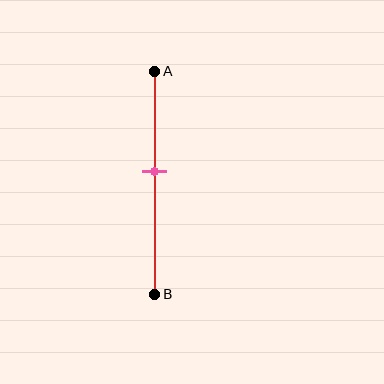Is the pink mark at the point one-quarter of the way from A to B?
No, the mark is at about 45% from A, not at the 25% one-quarter point.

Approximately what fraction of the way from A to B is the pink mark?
The pink mark is approximately 45% of the way from A to B.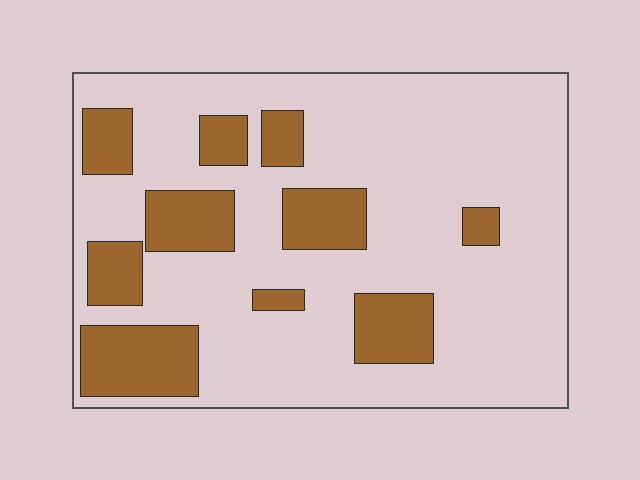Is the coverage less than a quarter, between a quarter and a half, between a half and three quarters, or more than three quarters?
Less than a quarter.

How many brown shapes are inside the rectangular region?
10.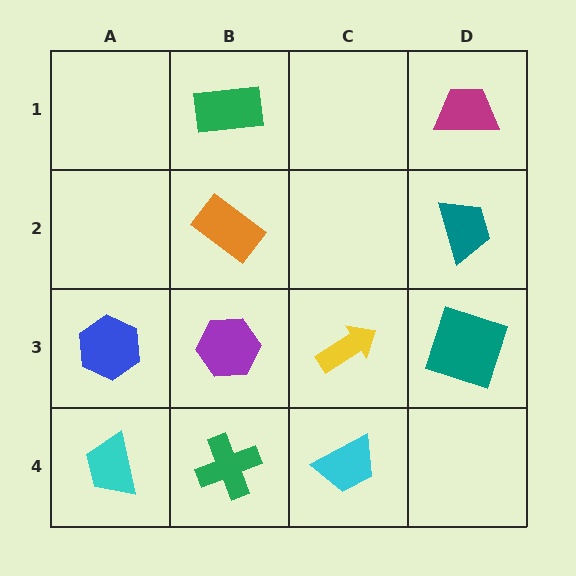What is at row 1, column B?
A green rectangle.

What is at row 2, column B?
An orange rectangle.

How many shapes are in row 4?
3 shapes.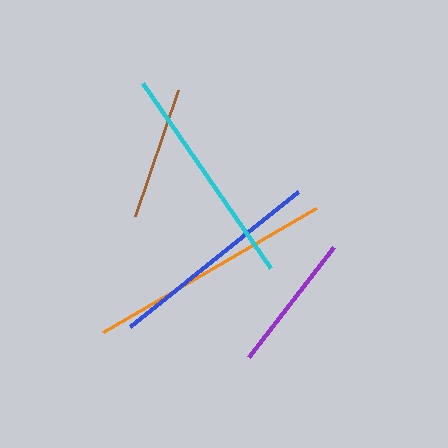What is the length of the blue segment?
The blue segment is approximately 215 pixels long.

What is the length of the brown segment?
The brown segment is approximately 133 pixels long.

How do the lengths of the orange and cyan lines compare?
The orange and cyan lines are approximately the same length.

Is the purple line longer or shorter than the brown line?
The purple line is longer than the brown line.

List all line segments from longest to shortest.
From longest to shortest: orange, cyan, blue, purple, brown.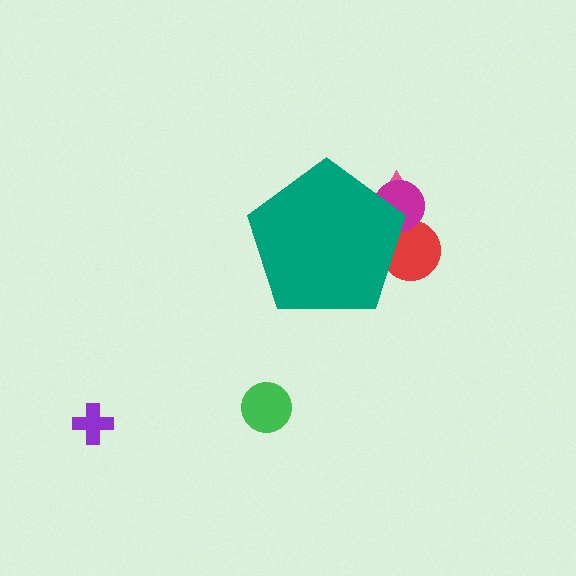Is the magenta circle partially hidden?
Yes, the magenta circle is partially hidden behind the teal pentagon.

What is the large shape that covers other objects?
A teal pentagon.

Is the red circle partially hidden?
Yes, the red circle is partially hidden behind the teal pentagon.